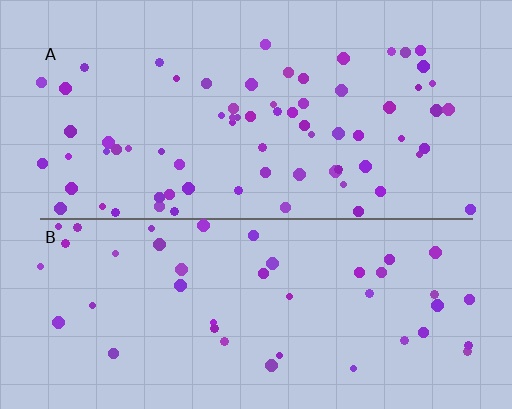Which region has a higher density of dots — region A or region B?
A (the top).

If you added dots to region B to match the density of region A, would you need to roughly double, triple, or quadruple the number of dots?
Approximately double.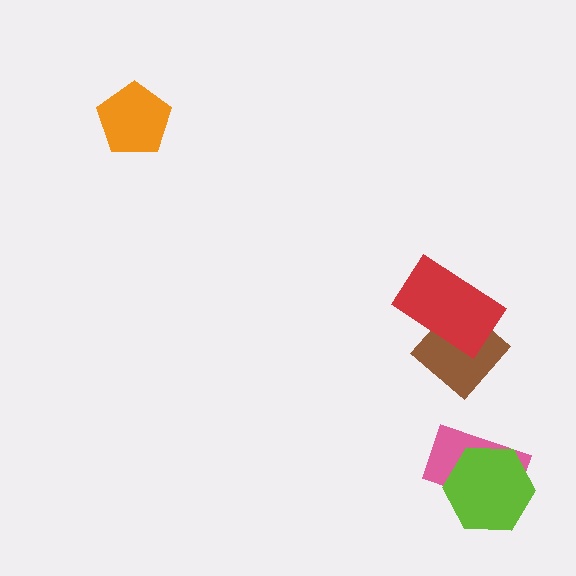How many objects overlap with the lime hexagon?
1 object overlaps with the lime hexagon.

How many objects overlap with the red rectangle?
1 object overlaps with the red rectangle.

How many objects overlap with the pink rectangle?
1 object overlaps with the pink rectangle.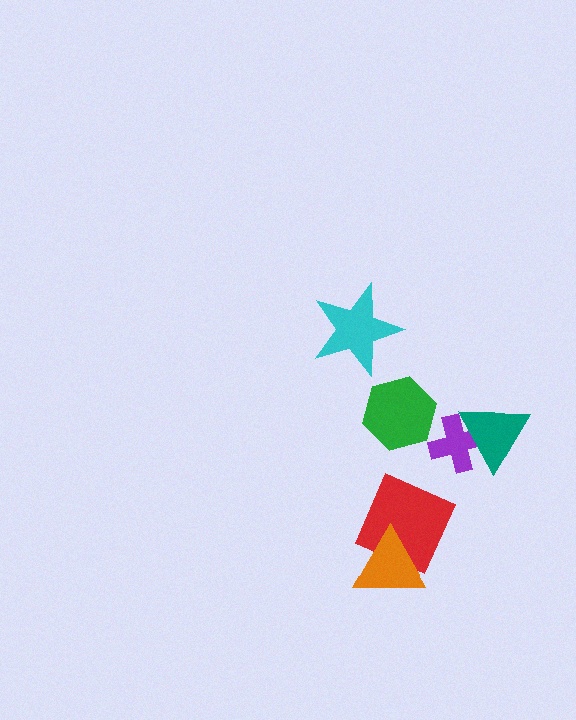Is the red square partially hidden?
Yes, it is partially covered by another shape.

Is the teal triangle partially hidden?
No, no other shape covers it.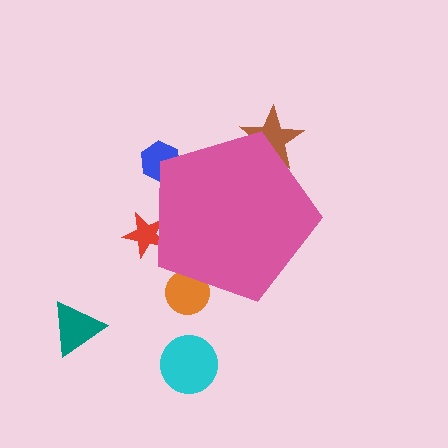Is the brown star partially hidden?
Yes, the brown star is partially hidden behind the pink pentagon.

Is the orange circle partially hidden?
Yes, the orange circle is partially hidden behind the pink pentagon.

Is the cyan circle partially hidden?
No, the cyan circle is fully visible.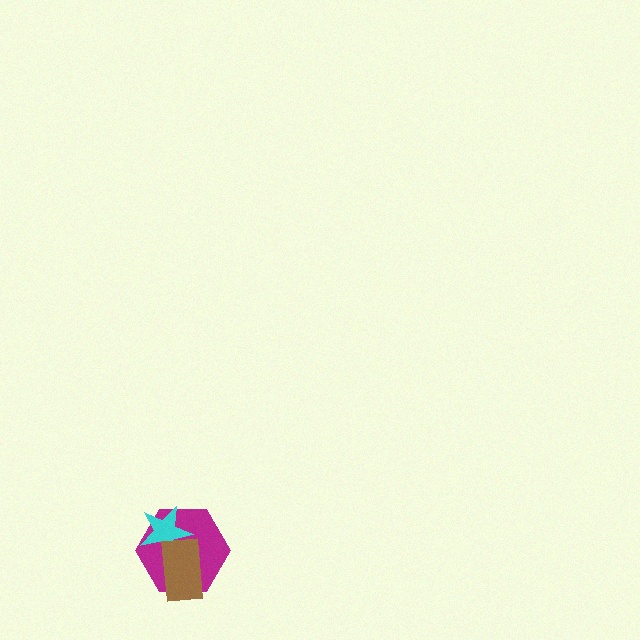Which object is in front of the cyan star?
The brown rectangle is in front of the cyan star.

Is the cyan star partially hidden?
Yes, it is partially covered by another shape.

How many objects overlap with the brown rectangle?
2 objects overlap with the brown rectangle.